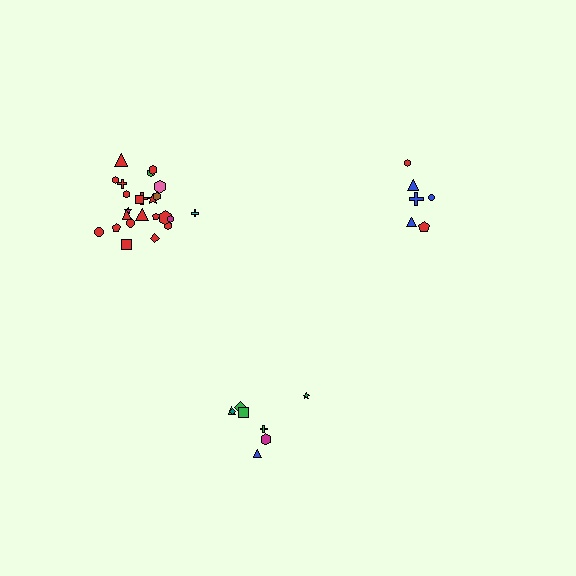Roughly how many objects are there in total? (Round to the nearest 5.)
Roughly 40 objects in total.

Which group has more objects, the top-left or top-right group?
The top-left group.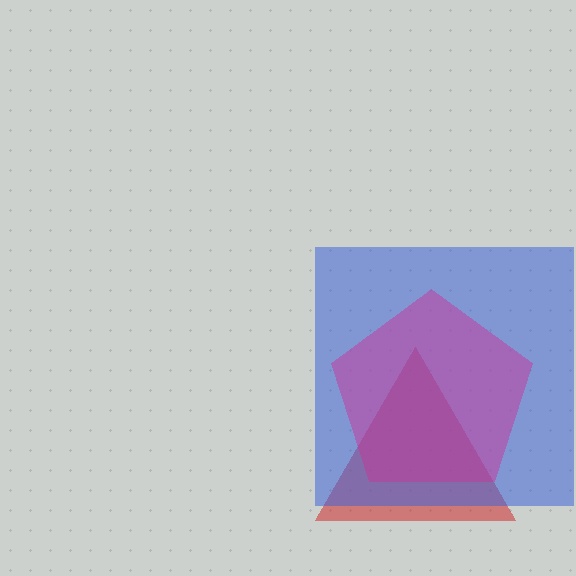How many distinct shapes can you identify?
There are 3 distinct shapes: a red triangle, a blue square, a magenta pentagon.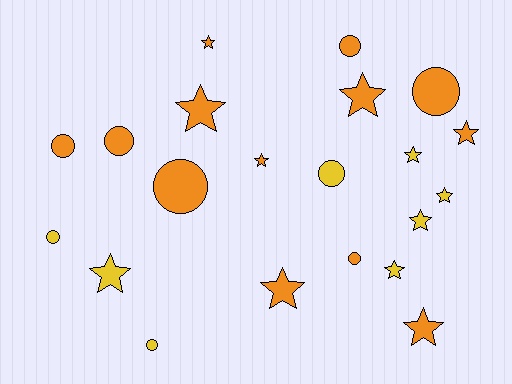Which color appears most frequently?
Orange, with 13 objects.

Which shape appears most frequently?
Star, with 12 objects.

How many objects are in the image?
There are 21 objects.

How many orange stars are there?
There are 7 orange stars.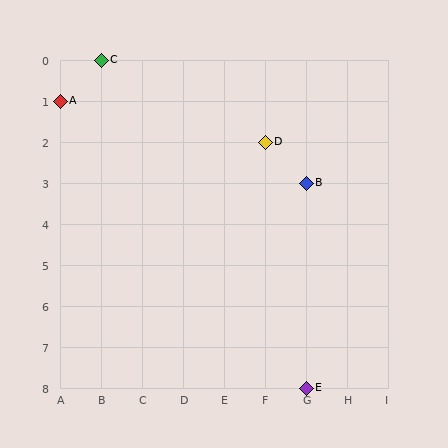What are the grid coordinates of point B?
Point B is at grid coordinates (G, 3).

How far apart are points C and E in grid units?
Points C and E are 5 columns and 8 rows apart (about 9.4 grid units diagonally).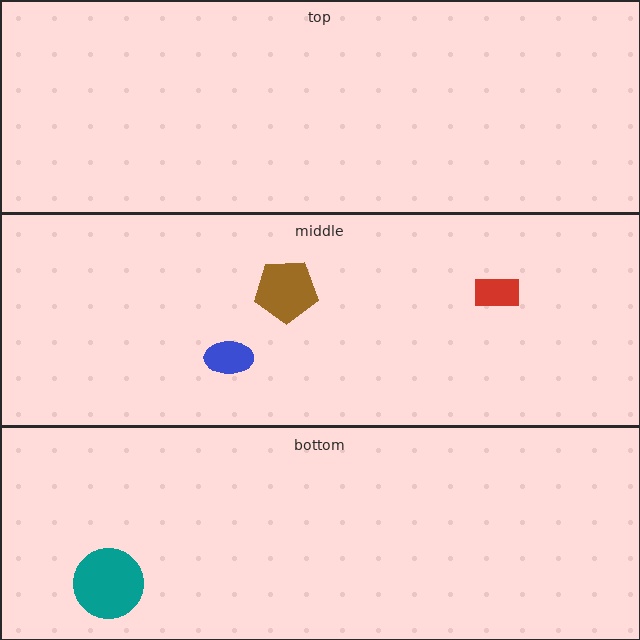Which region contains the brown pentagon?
The middle region.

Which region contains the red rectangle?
The middle region.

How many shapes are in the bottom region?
1.